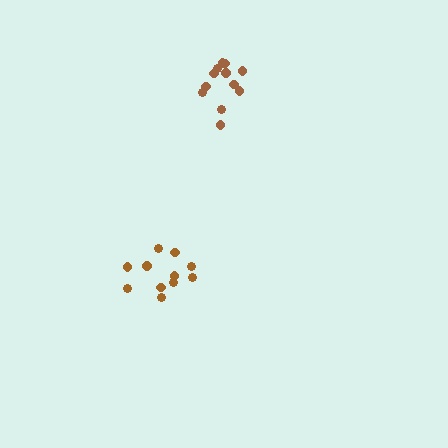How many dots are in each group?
Group 1: 12 dots, Group 2: 11 dots (23 total).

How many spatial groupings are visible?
There are 2 spatial groupings.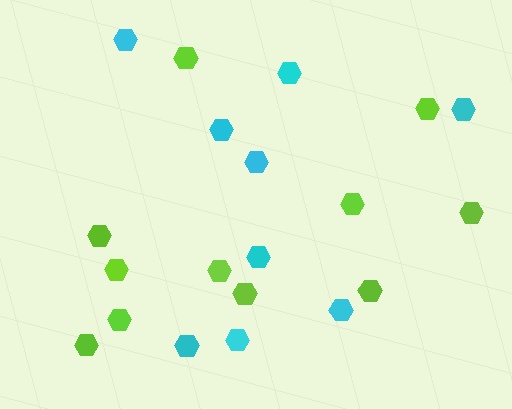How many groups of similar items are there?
There are 2 groups: one group of lime hexagons (11) and one group of cyan hexagons (9).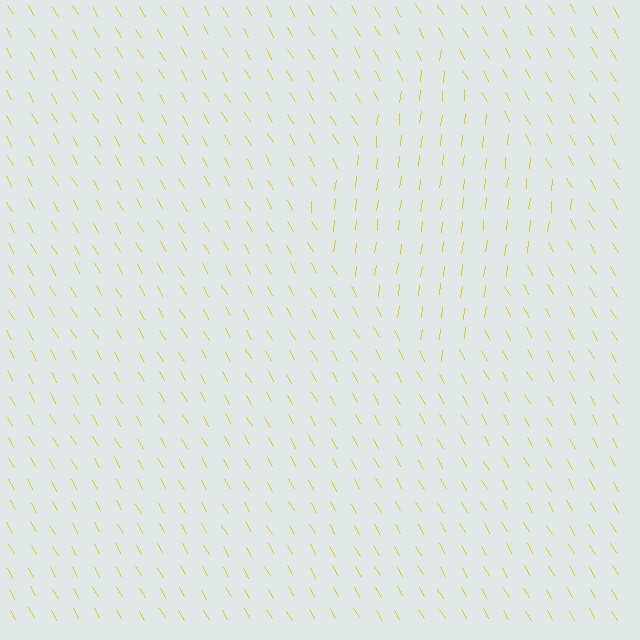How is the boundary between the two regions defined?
The boundary is defined purely by a change in line orientation (approximately 36 degrees difference). All lines are the same color and thickness.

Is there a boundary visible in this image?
Yes, there is a texture boundary formed by a change in line orientation.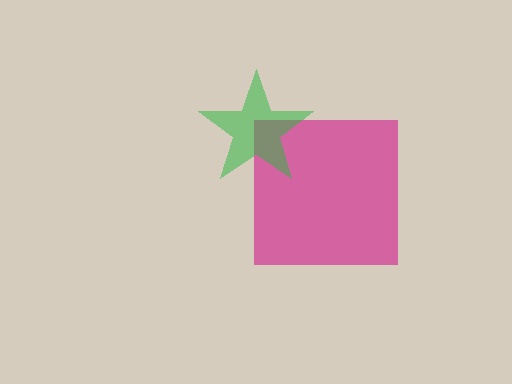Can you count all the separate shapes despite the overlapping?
Yes, there are 2 separate shapes.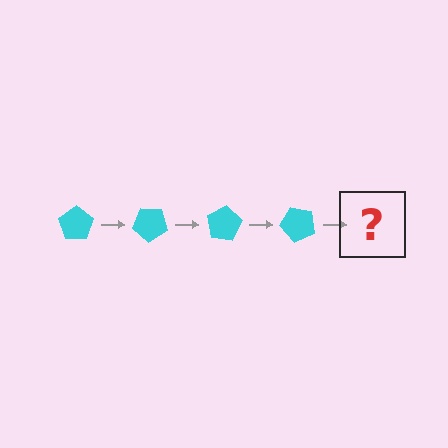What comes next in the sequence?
The next element should be a cyan pentagon rotated 160 degrees.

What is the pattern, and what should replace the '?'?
The pattern is that the pentagon rotates 40 degrees each step. The '?' should be a cyan pentagon rotated 160 degrees.